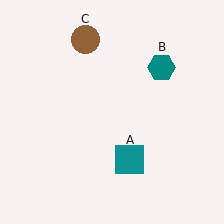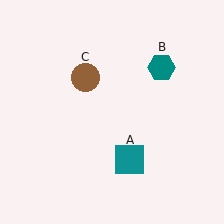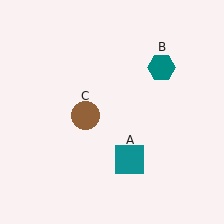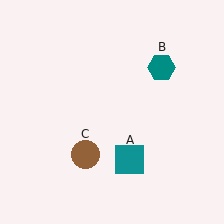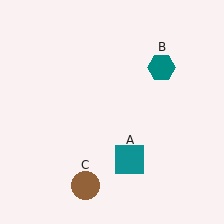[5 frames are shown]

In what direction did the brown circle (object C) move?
The brown circle (object C) moved down.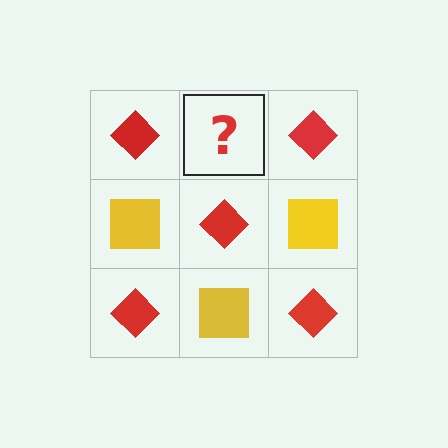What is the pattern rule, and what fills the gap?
The rule is that it alternates red diamond and yellow square in a checkerboard pattern. The gap should be filled with a yellow square.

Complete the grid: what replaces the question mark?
The question mark should be replaced with a yellow square.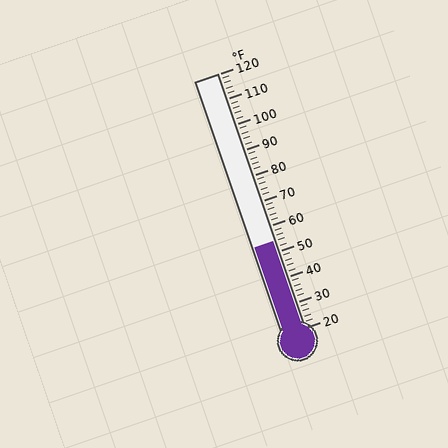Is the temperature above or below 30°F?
The temperature is above 30°F.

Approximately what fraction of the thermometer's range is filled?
The thermometer is filled to approximately 35% of its range.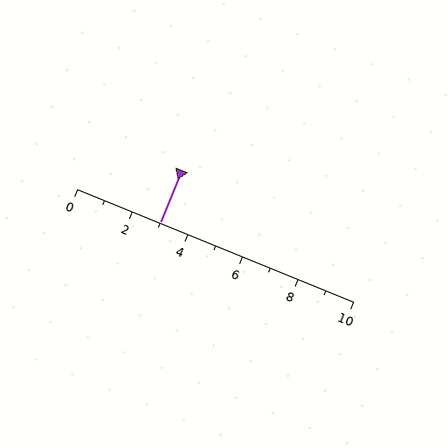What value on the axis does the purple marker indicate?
The marker indicates approximately 3.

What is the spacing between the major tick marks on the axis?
The major ticks are spaced 2 apart.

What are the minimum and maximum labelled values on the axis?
The axis runs from 0 to 10.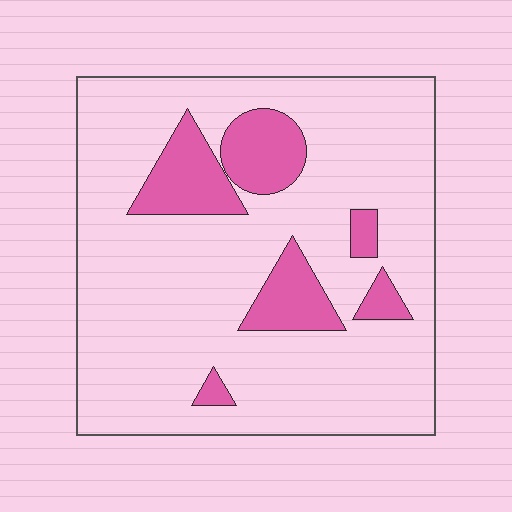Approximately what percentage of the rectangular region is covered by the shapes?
Approximately 15%.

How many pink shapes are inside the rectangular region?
6.